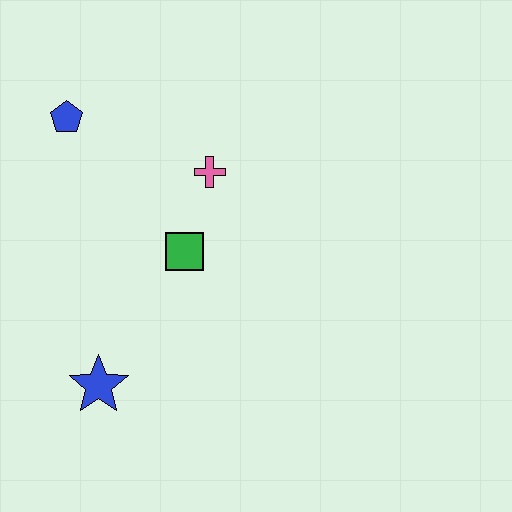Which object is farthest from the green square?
The blue pentagon is farthest from the green square.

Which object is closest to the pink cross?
The green square is closest to the pink cross.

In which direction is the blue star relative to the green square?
The blue star is below the green square.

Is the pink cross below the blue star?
No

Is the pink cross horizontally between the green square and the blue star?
No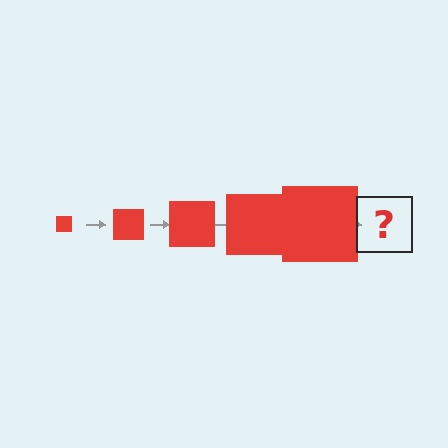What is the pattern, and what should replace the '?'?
The pattern is that the square gets progressively larger each step. The '?' should be a red square, larger than the previous one.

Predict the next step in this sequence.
The next step is a red square, larger than the previous one.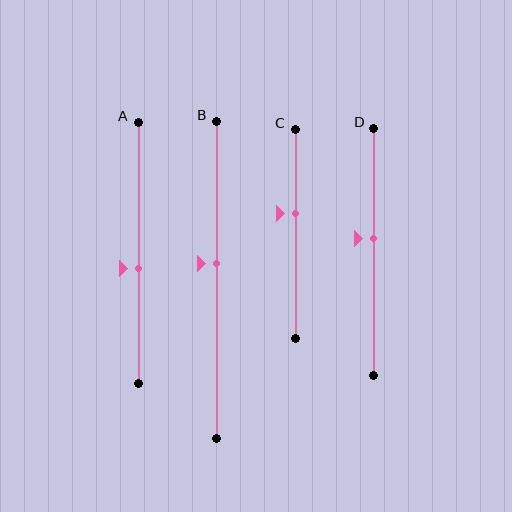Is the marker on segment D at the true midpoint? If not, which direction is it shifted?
No, the marker on segment D is shifted upward by about 5% of the segment length.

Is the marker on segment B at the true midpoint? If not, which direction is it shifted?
No, the marker on segment B is shifted upward by about 5% of the segment length.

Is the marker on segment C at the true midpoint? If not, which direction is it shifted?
No, the marker on segment C is shifted upward by about 10% of the segment length.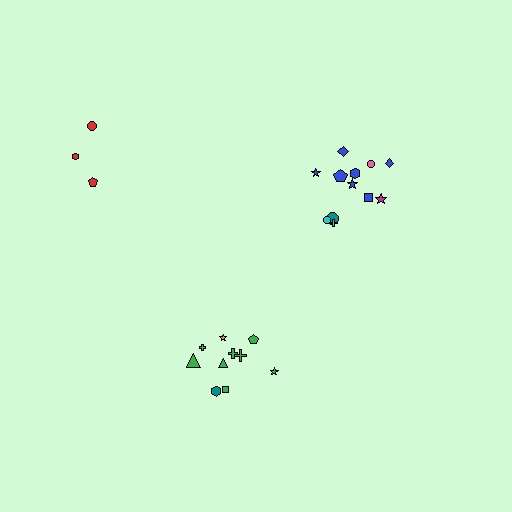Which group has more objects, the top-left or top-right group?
The top-right group.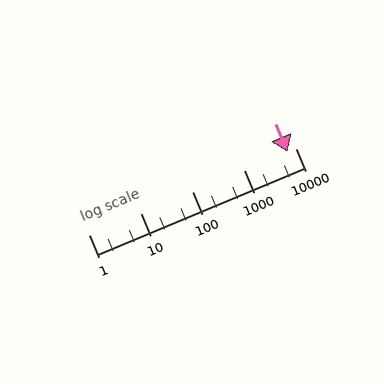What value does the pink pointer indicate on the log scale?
The pointer indicates approximately 7000.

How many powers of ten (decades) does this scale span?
The scale spans 4 decades, from 1 to 10000.